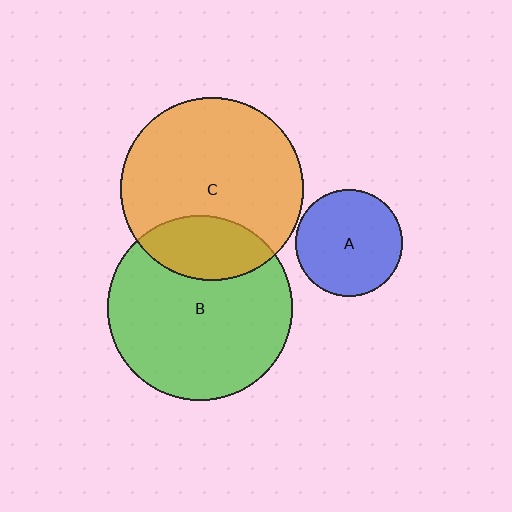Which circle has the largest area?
Circle B (green).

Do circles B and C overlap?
Yes.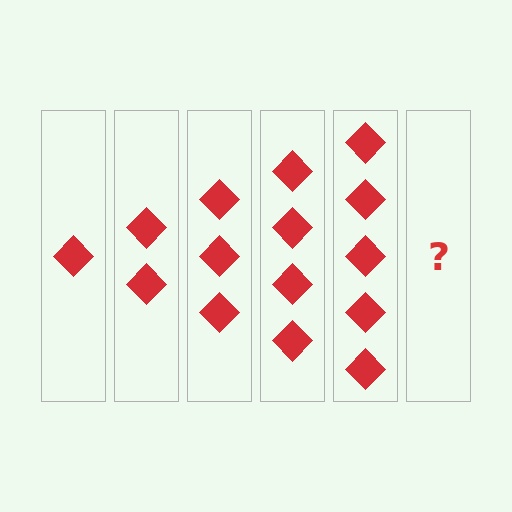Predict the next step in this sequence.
The next step is 6 diamonds.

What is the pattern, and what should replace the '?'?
The pattern is that each step adds one more diamond. The '?' should be 6 diamonds.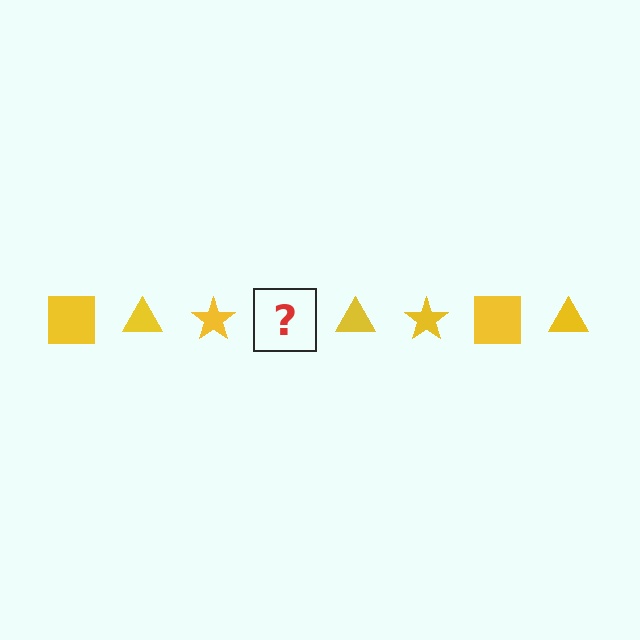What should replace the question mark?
The question mark should be replaced with a yellow square.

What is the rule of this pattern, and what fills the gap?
The rule is that the pattern cycles through square, triangle, star shapes in yellow. The gap should be filled with a yellow square.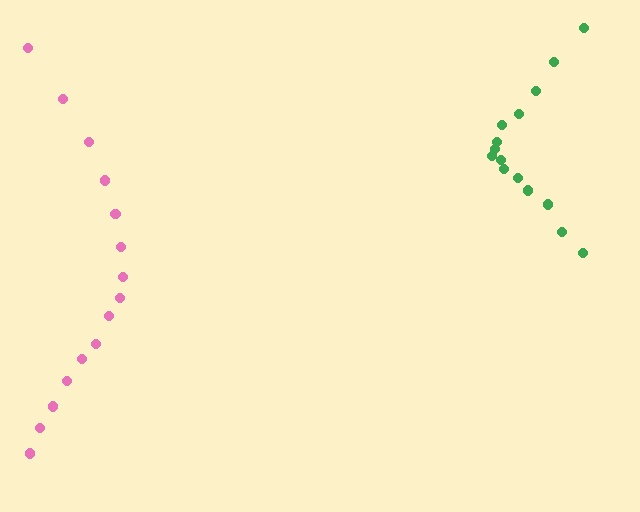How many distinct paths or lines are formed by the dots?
There are 2 distinct paths.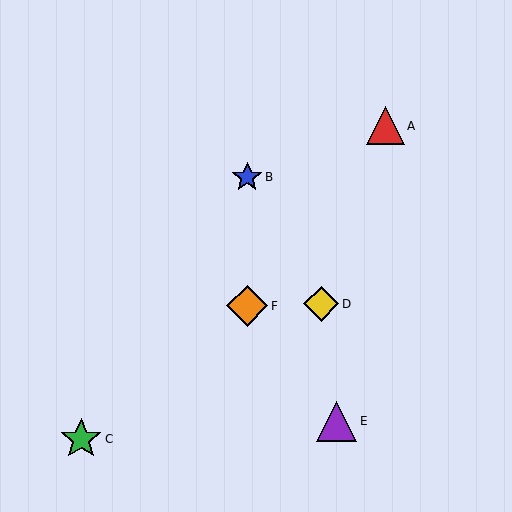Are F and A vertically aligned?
No, F is at x≈247 and A is at x≈385.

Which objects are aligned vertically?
Objects B, F are aligned vertically.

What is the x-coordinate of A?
Object A is at x≈385.